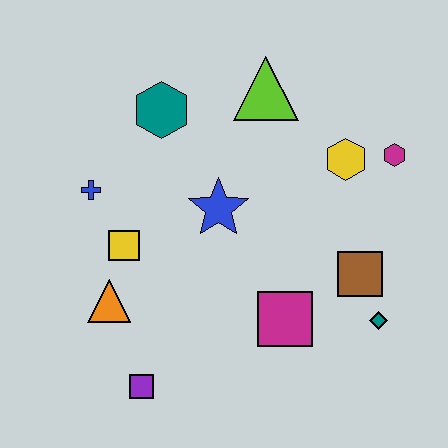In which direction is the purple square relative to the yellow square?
The purple square is below the yellow square.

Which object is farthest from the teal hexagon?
The teal diamond is farthest from the teal hexagon.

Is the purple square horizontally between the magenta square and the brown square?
No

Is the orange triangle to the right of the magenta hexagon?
No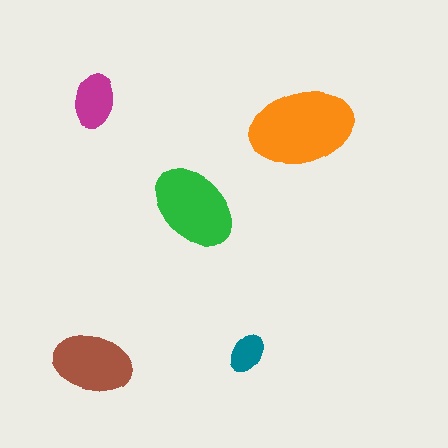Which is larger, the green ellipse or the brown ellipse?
The green one.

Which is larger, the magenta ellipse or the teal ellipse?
The magenta one.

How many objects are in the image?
There are 5 objects in the image.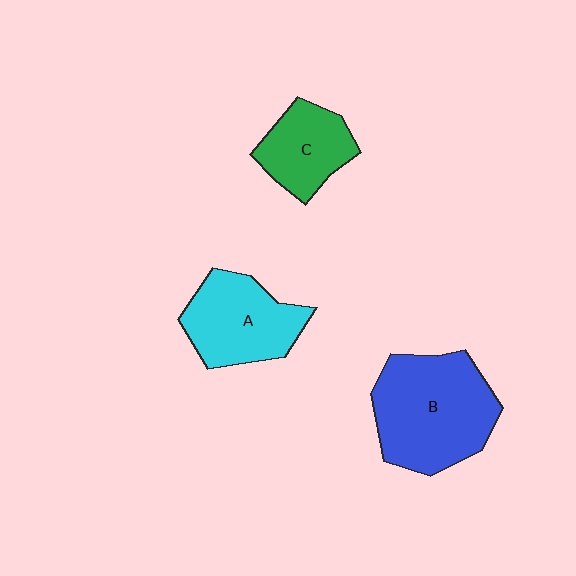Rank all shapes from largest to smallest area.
From largest to smallest: B (blue), A (cyan), C (green).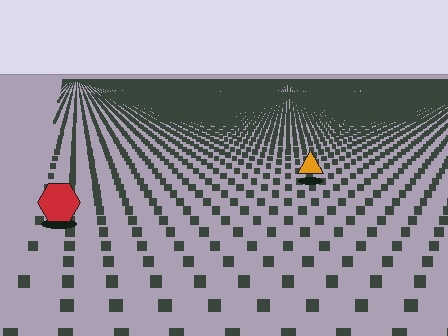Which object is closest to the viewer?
The red hexagon is closest. The texture marks near it are larger and more spread out.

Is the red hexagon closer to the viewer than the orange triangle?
Yes. The red hexagon is closer — you can tell from the texture gradient: the ground texture is coarser near it.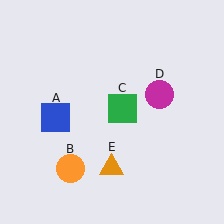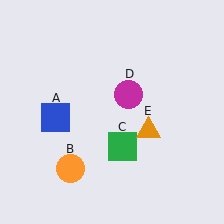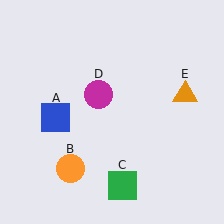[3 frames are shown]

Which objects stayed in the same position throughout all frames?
Blue square (object A) and orange circle (object B) remained stationary.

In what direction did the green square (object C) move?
The green square (object C) moved down.